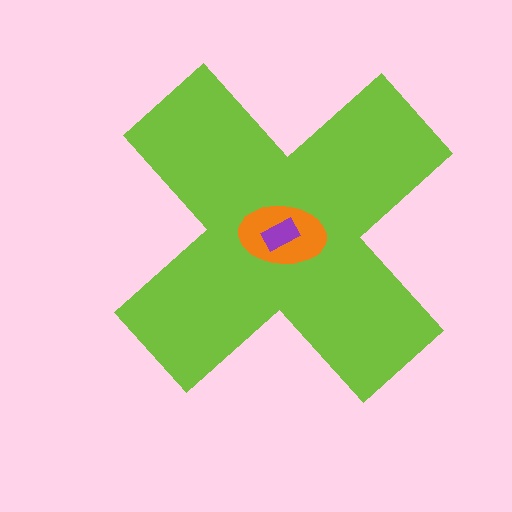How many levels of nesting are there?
3.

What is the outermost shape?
The lime cross.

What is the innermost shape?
The purple rectangle.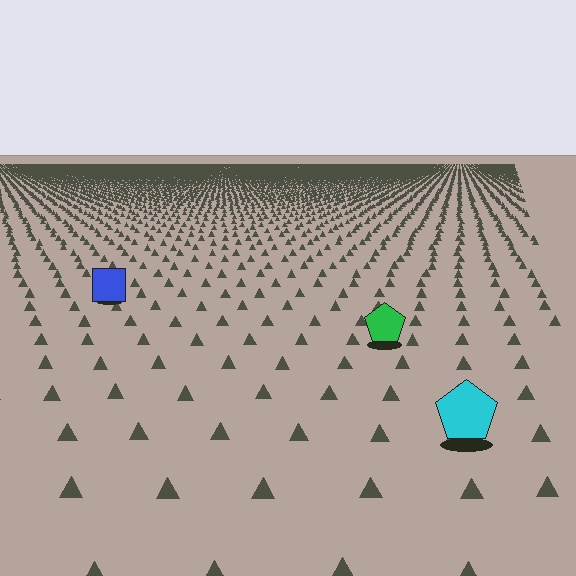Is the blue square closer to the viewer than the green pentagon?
No. The green pentagon is closer — you can tell from the texture gradient: the ground texture is coarser near it.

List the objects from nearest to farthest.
From nearest to farthest: the cyan pentagon, the green pentagon, the blue square.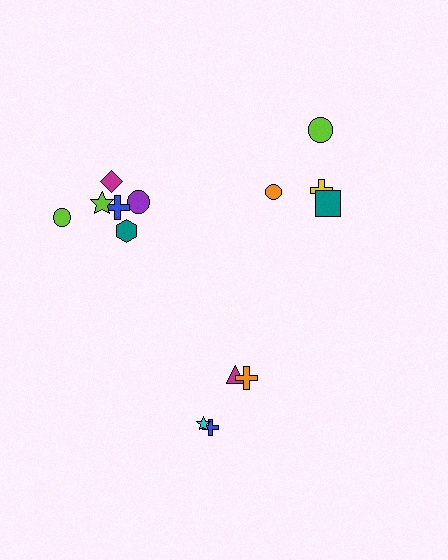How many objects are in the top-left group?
There are 6 objects.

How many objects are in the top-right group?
There are 4 objects.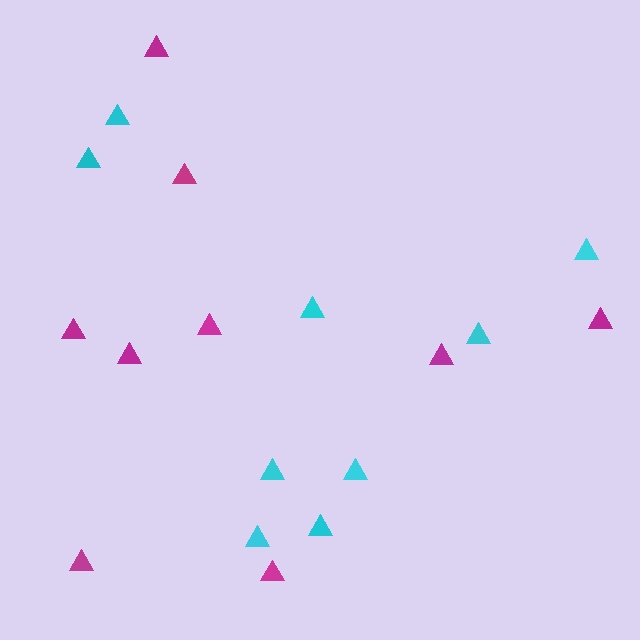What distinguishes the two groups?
There are 2 groups: one group of cyan triangles (9) and one group of magenta triangles (9).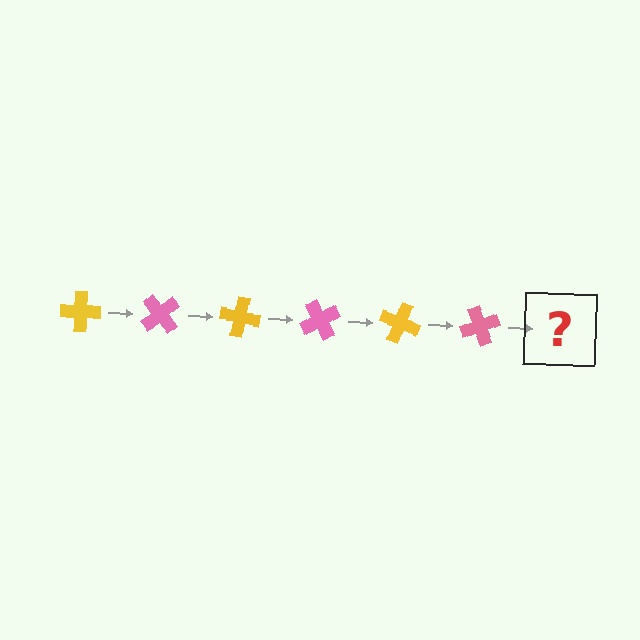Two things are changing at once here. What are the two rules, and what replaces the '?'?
The two rules are that it rotates 50 degrees each step and the color cycles through yellow and pink. The '?' should be a yellow cross, rotated 300 degrees from the start.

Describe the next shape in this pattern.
It should be a yellow cross, rotated 300 degrees from the start.